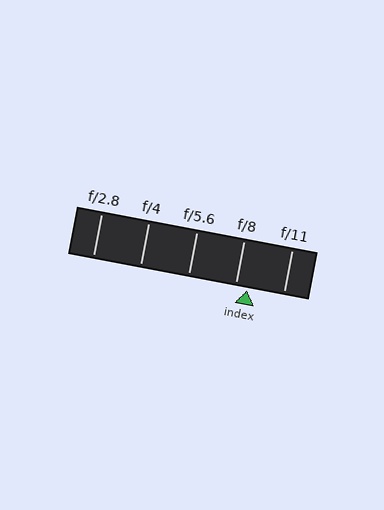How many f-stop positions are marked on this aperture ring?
There are 5 f-stop positions marked.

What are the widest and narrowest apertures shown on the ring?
The widest aperture shown is f/2.8 and the narrowest is f/11.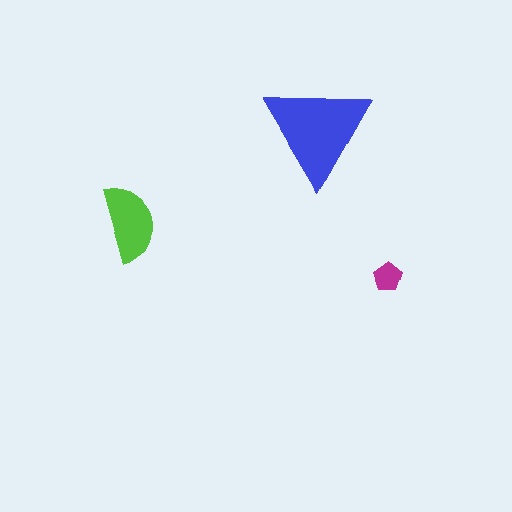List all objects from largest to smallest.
The blue triangle, the lime semicircle, the magenta pentagon.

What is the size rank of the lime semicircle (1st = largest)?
2nd.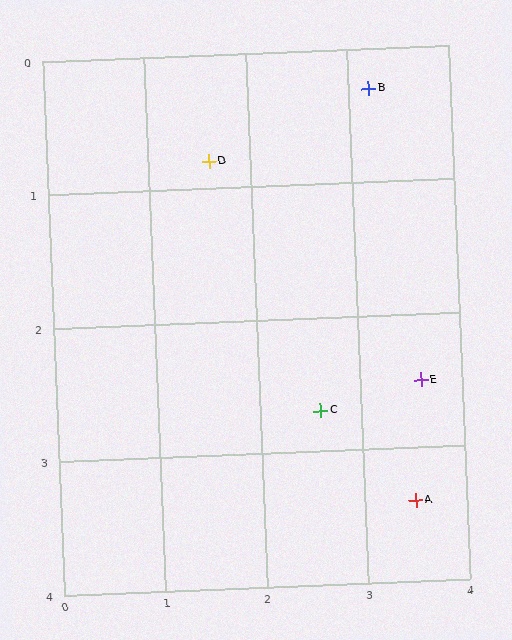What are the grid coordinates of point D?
Point D is at approximately (1.6, 0.8).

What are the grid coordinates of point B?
Point B is at approximately (3.2, 0.3).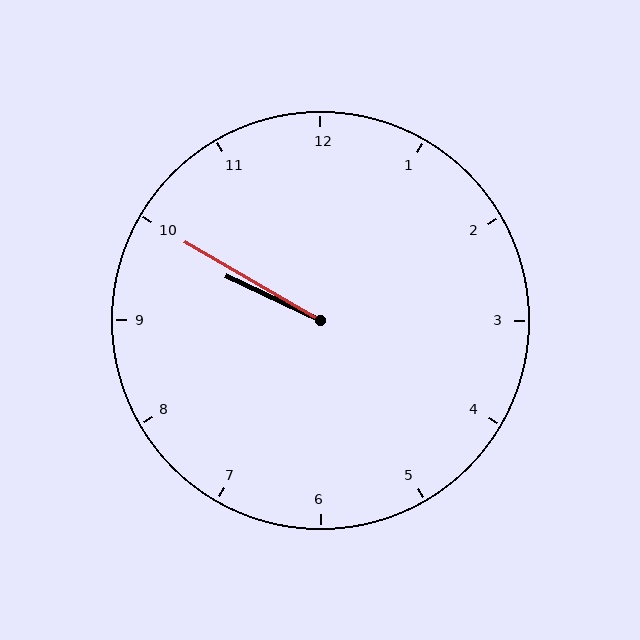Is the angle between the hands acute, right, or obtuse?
It is acute.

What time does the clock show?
9:50.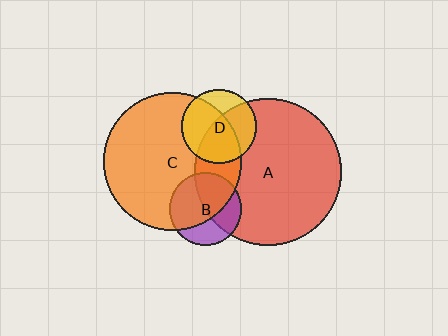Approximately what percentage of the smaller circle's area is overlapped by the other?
Approximately 45%.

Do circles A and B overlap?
Yes.